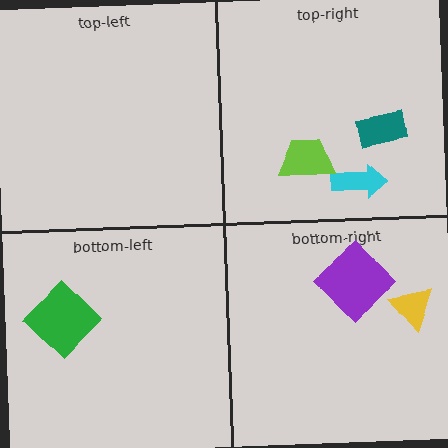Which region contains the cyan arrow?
The top-right region.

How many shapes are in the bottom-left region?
1.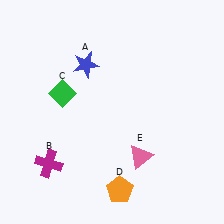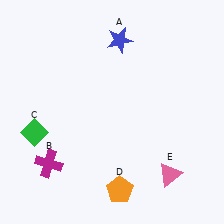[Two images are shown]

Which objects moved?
The objects that moved are: the blue star (A), the green diamond (C), the pink triangle (E).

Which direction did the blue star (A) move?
The blue star (A) moved right.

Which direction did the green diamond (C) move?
The green diamond (C) moved down.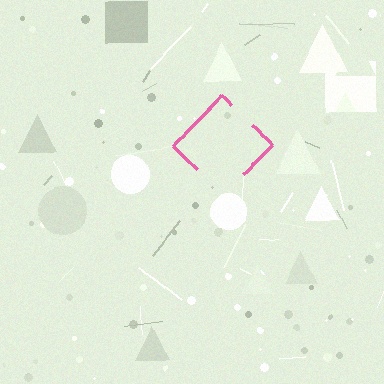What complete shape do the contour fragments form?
The contour fragments form a diamond.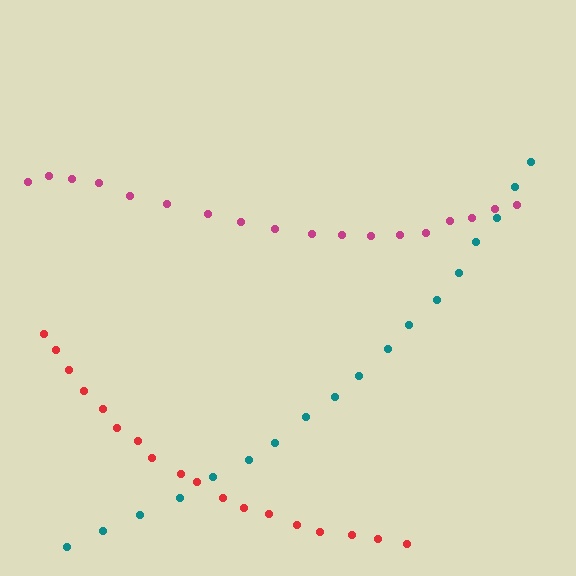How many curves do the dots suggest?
There are 3 distinct paths.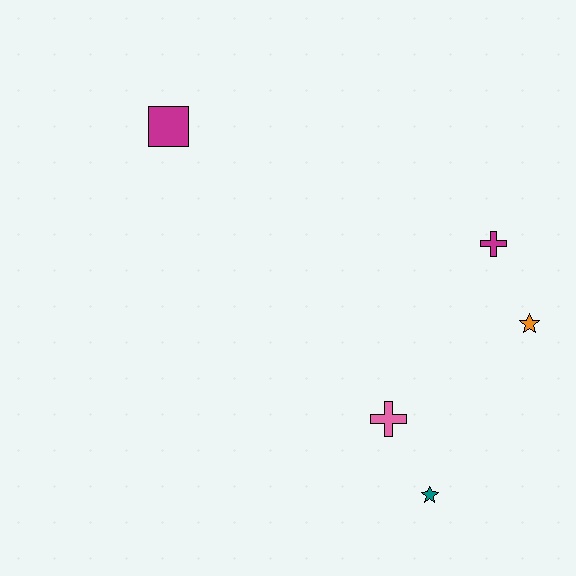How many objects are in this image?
There are 5 objects.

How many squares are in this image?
There is 1 square.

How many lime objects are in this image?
There are no lime objects.